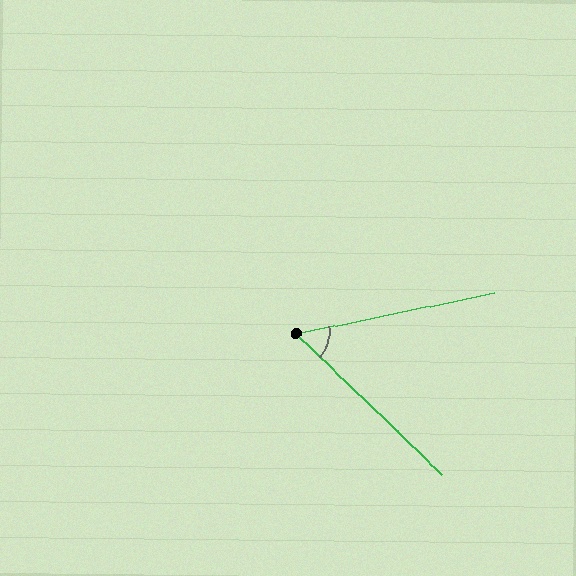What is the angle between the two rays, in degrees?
Approximately 56 degrees.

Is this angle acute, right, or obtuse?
It is acute.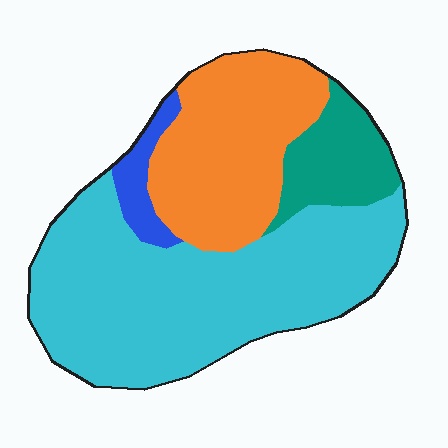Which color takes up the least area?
Blue, at roughly 5%.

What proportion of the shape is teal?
Teal takes up about one eighth (1/8) of the shape.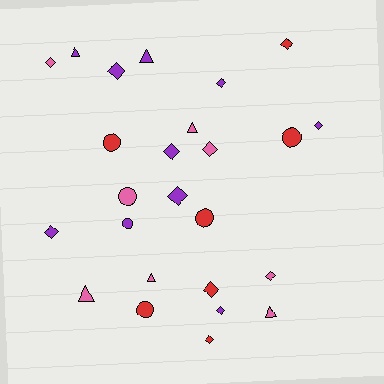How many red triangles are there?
There are no red triangles.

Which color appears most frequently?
Purple, with 10 objects.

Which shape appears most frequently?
Diamond, with 13 objects.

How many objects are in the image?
There are 25 objects.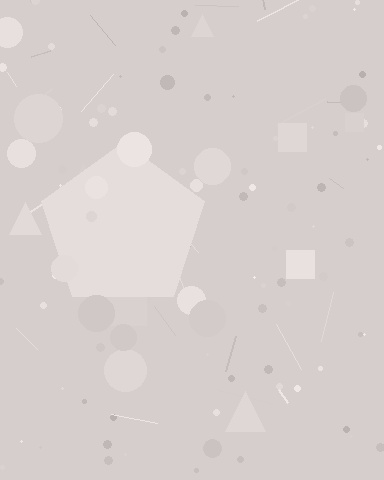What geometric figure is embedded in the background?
A pentagon is embedded in the background.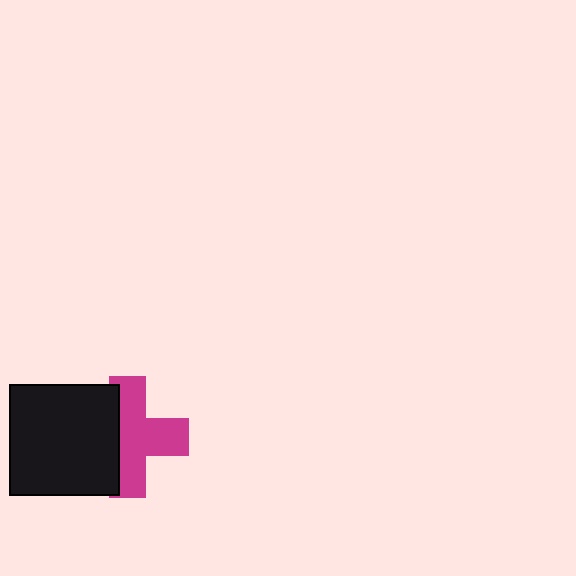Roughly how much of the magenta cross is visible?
About half of it is visible (roughly 64%).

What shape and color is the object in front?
The object in front is a black square.